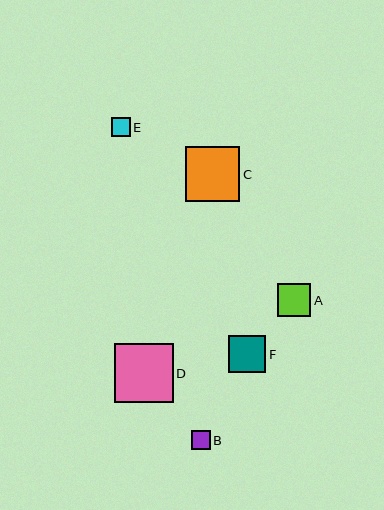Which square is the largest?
Square D is the largest with a size of approximately 59 pixels.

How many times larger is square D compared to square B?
Square D is approximately 3.0 times the size of square B.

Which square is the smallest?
Square E is the smallest with a size of approximately 19 pixels.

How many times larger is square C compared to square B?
Square C is approximately 2.8 times the size of square B.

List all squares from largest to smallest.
From largest to smallest: D, C, F, A, B, E.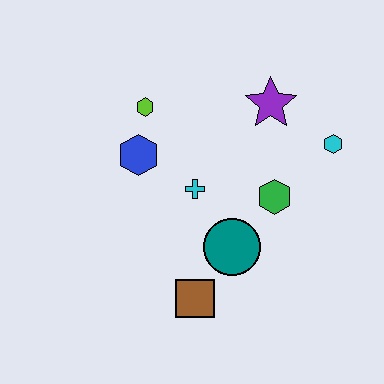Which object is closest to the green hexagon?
The teal circle is closest to the green hexagon.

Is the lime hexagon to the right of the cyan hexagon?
No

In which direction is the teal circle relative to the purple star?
The teal circle is below the purple star.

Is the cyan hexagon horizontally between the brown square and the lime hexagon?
No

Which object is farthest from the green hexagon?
The lime hexagon is farthest from the green hexagon.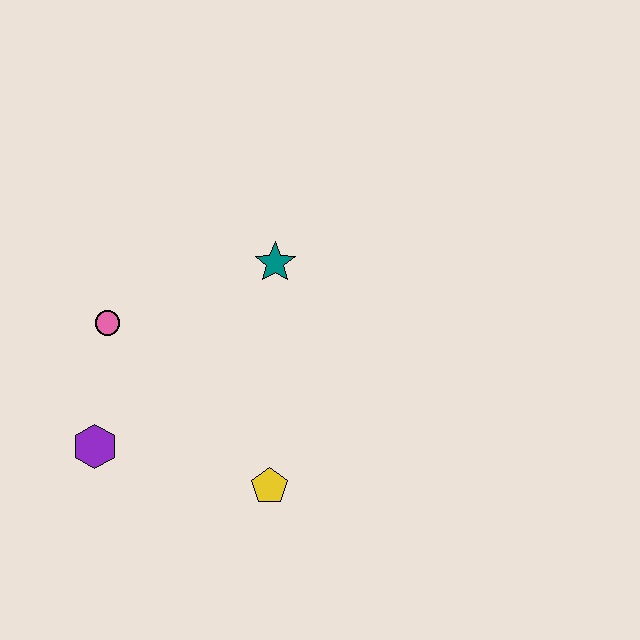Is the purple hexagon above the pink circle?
No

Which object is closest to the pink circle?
The purple hexagon is closest to the pink circle.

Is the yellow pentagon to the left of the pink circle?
No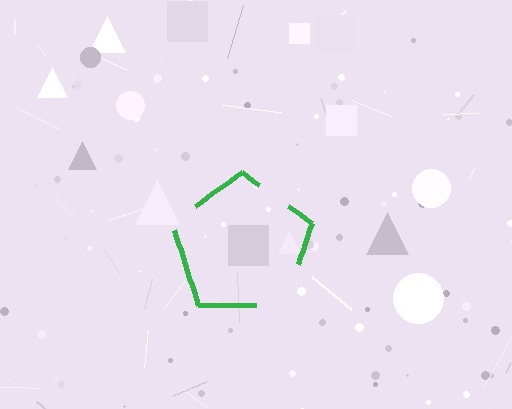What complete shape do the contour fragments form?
The contour fragments form a pentagon.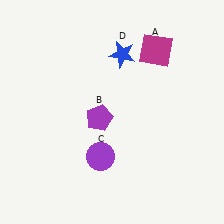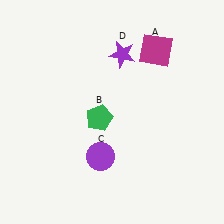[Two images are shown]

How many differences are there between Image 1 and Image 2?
There are 2 differences between the two images.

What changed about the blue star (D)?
In Image 1, D is blue. In Image 2, it changed to purple.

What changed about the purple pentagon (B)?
In Image 1, B is purple. In Image 2, it changed to green.